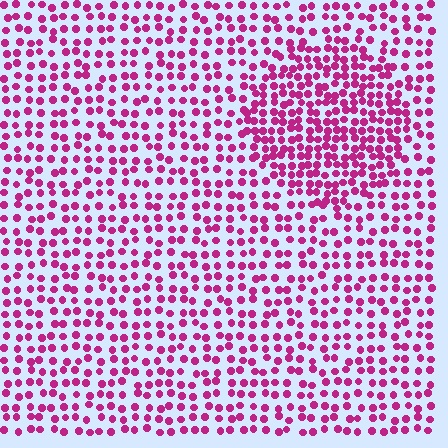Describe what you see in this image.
The image contains small magenta elements arranged at two different densities. A circle-shaped region is visible where the elements are more densely packed than the surrounding area.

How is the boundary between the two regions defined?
The boundary is defined by a change in element density (approximately 1.7x ratio). All elements are the same color, size, and shape.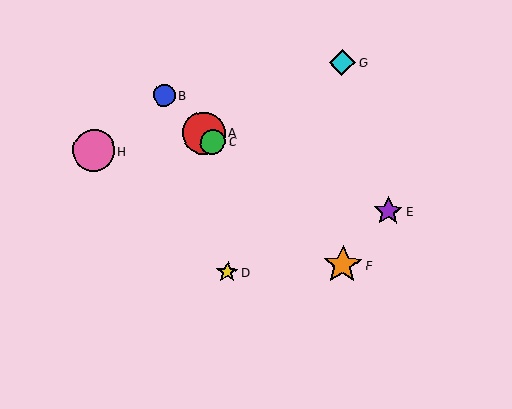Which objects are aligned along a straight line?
Objects A, B, C, F are aligned along a straight line.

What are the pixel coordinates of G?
Object G is at (342, 62).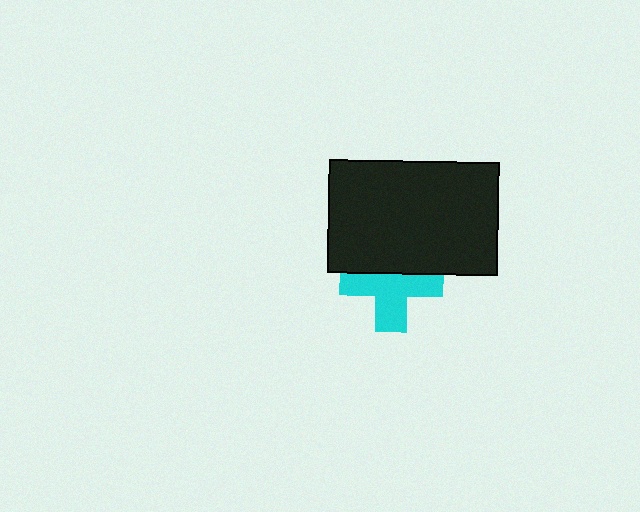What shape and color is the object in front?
The object in front is a black rectangle.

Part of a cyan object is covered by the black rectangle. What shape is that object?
It is a cross.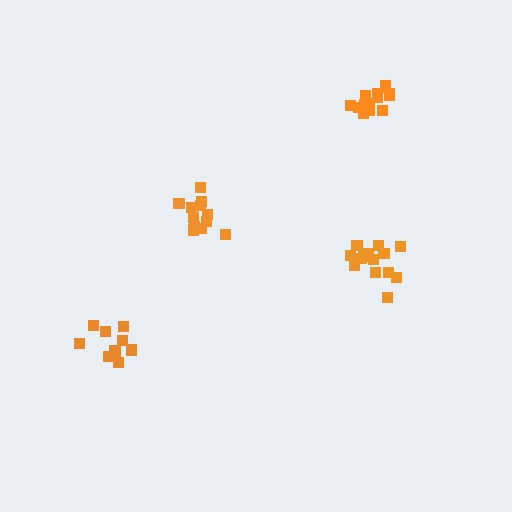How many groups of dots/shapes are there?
There are 4 groups.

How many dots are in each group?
Group 1: 14 dots, Group 2: 12 dots, Group 3: 10 dots, Group 4: 15 dots (51 total).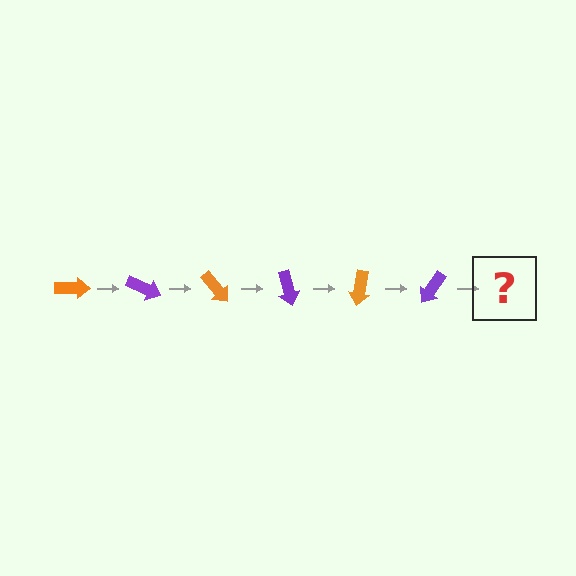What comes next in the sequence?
The next element should be an orange arrow, rotated 150 degrees from the start.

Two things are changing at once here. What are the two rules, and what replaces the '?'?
The two rules are that it rotates 25 degrees each step and the color cycles through orange and purple. The '?' should be an orange arrow, rotated 150 degrees from the start.